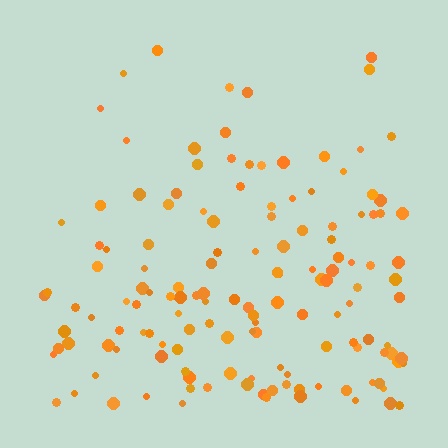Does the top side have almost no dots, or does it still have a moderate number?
Still a moderate number, just noticeably fewer than the bottom.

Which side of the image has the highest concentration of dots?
The bottom.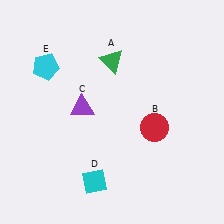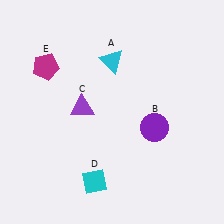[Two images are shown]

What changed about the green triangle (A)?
In Image 1, A is green. In Image 2, it changed to cyan.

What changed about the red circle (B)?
In Image 1, B is red. In Image 2, it changed to purple.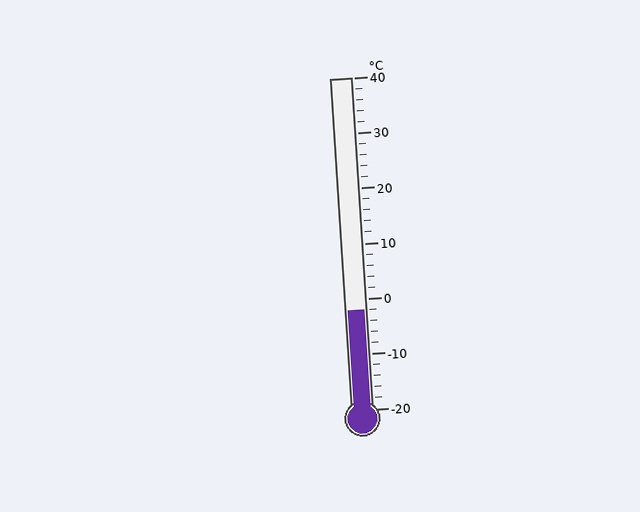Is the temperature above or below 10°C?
The temperature is below 10°C.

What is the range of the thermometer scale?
The thermometer scale ranges from -20°C to 40°C.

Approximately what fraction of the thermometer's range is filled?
The thermometer is filled to approximately 30% of its range.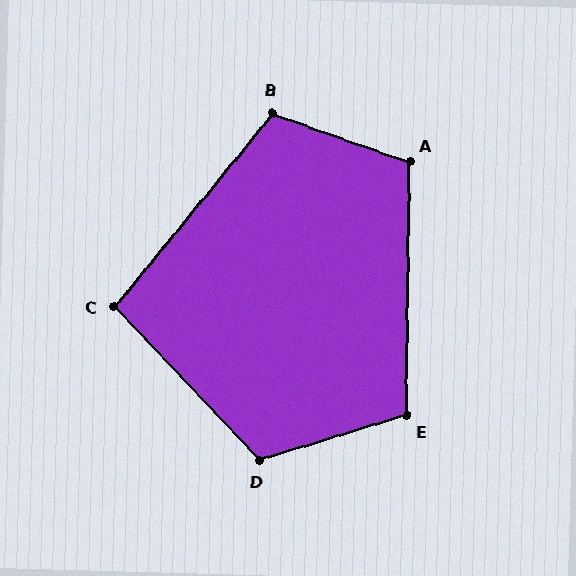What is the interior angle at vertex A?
Approximately 109 degrees (obtuse).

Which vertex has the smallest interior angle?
C, at approximately 97 degrees.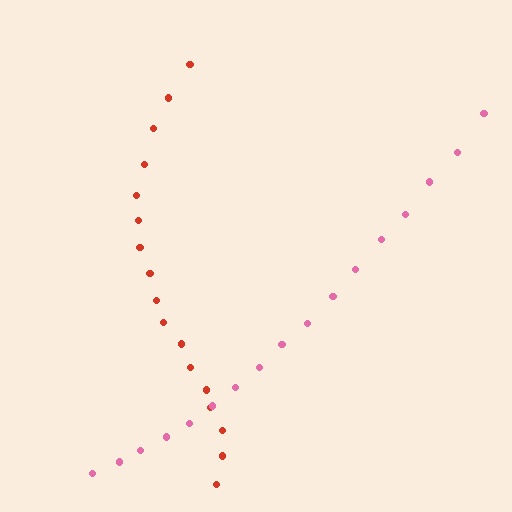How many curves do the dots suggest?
There are 2 distinct paths.